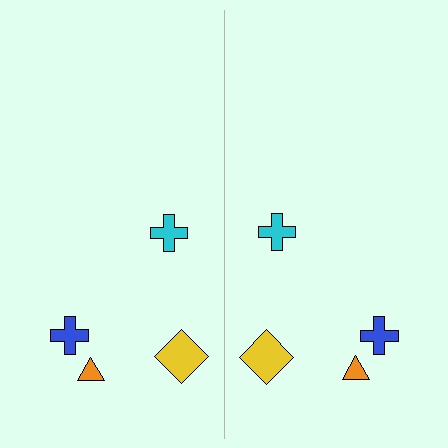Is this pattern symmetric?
Yes, this pattern has bilateral (reflection) symmetry.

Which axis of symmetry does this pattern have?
The pattern has a vertical axis of symmetry running through the center of the image.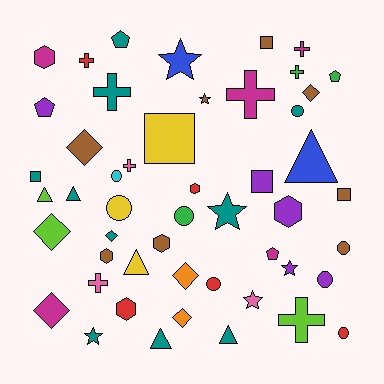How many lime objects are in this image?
There are 3 lime objects.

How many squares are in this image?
There are 5 squares.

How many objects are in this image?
There are 50 objects.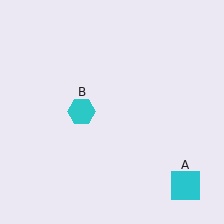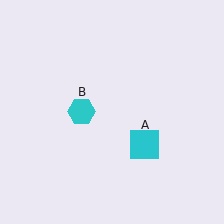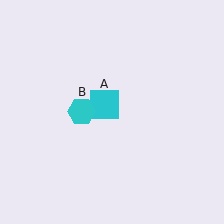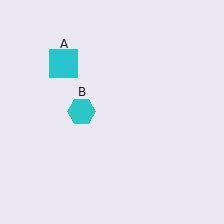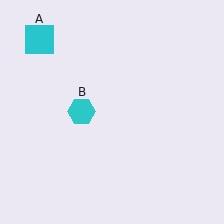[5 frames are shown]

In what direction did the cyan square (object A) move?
The cyan square (object A) moved up and to the left.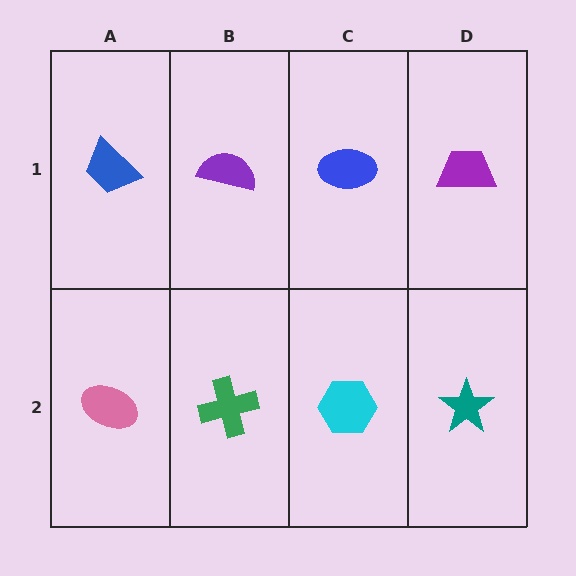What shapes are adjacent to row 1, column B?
A green cross (row 2, column B), a blue trapezoid (row 1, column A), a blue ellipse (row 1, column C).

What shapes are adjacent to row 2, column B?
A purple semicircle (row 1, column B), a pink ellipse (row 2, column A), a cyan hexagon (row 2, column C).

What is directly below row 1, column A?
A pink ellipse.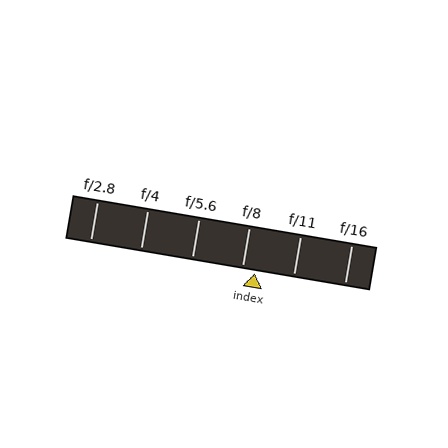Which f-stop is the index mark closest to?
The index mark is closest to f/8.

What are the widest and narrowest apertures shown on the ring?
The widest aperture shown is f/2.8 and the narrowest is f/16.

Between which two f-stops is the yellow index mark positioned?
The index mark is between f/8 and f/11.